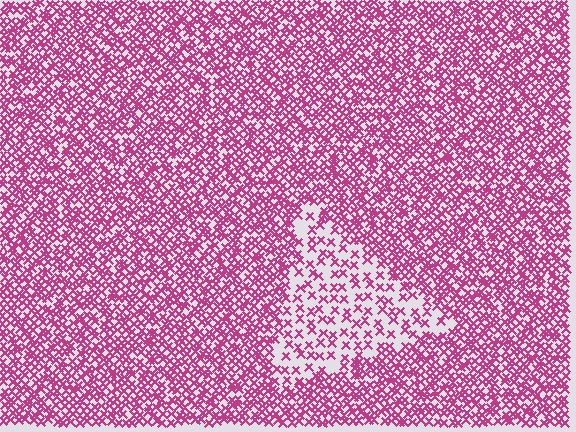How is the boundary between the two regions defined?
The boundary is defined by a change in element density (approximately 2.4x ratio). All elements are the same color, size, and shape.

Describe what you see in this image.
The image contains small magenta elements arranged at two different densities. A triangle-shaped region is visible where the elements are less densely packed than the surrounding area.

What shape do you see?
I see a triangle.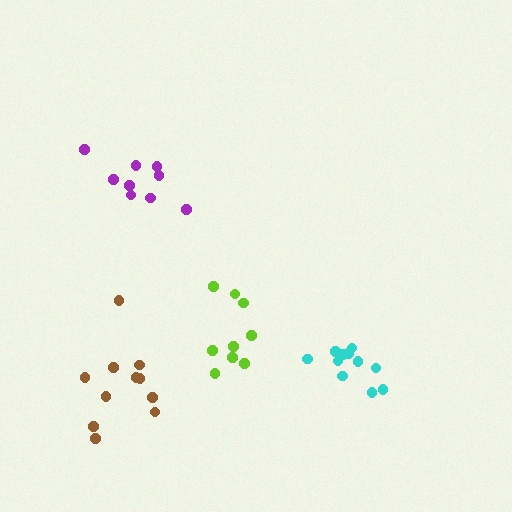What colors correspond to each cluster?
The clusters are colored: lime, cyan, purple, brown.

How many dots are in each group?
Group 1: 9 dots, Group 2: 11 dots, Group 3: 9 dots, Group 4: 11 dots (40 total).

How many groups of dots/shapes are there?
There are 4 groups.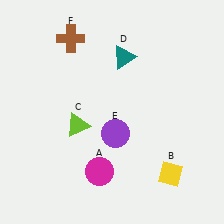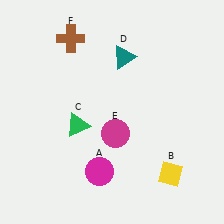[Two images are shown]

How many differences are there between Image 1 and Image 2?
There are 2 differences between the two images.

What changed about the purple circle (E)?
In Image 1, E is purple. In Image 2, it changed to magenta.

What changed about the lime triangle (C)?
In Image 1, C is lime. In Image 2, it changed to green.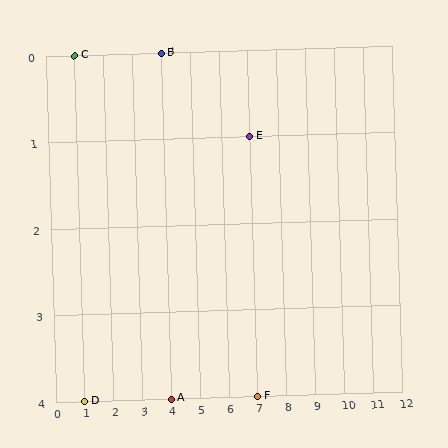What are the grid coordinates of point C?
Point C is at grid coordinates (1, 0).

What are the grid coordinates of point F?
Point F is at grid coordinates (7, 4).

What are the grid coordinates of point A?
Point A is at grid coordinates (4, 4).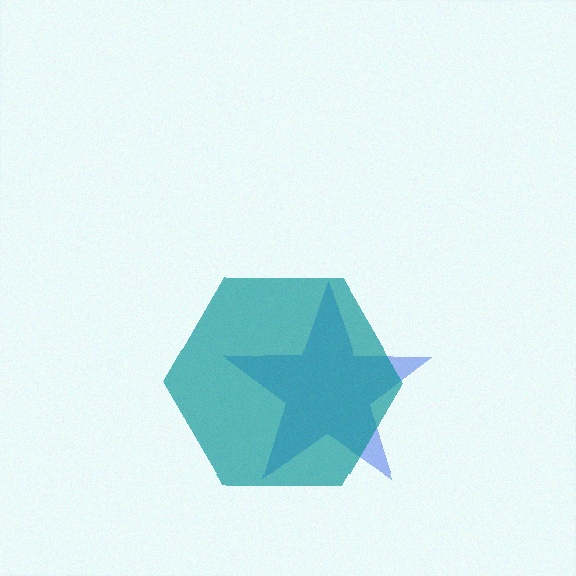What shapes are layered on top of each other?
The layered shapes are: a blue star, a teal hexagon.